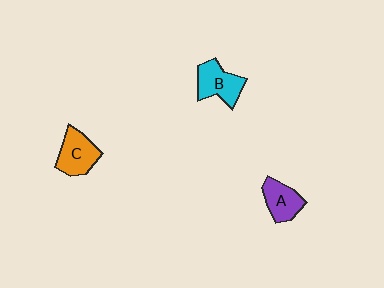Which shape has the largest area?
Shape B (cyan).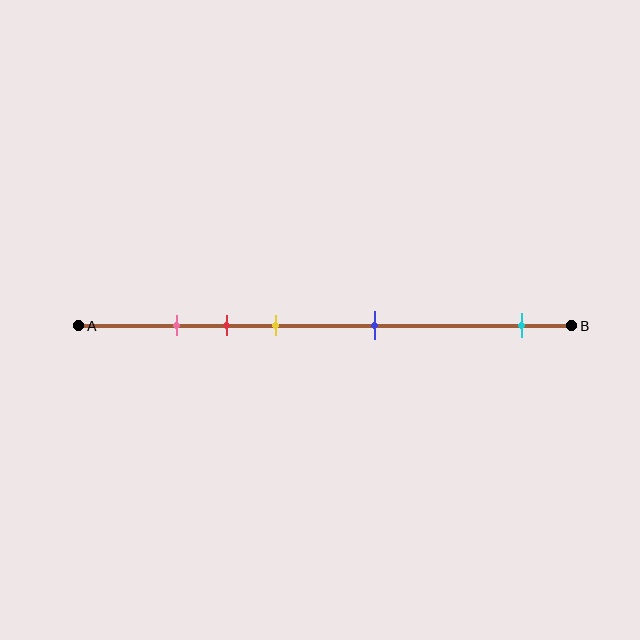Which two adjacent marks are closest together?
The pink and red marks are the closest adjacent pair.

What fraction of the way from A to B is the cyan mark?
The cyan mark is approximately 90% (0.9) of the way from A to B.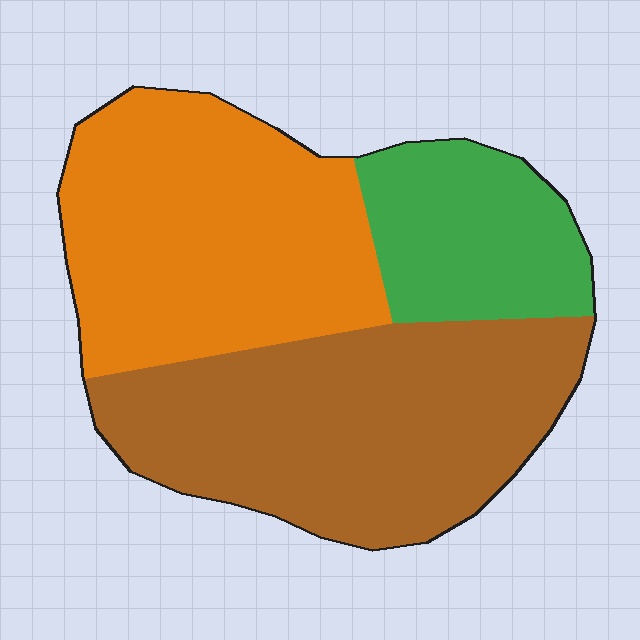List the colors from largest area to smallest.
From largest to smallest: brown, orange, green.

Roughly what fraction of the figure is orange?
Orange takes up between a quarter and a half of the figure.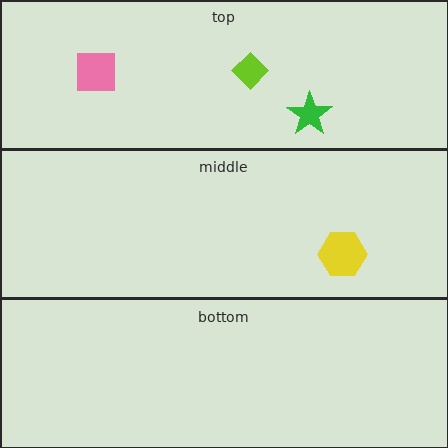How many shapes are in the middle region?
1.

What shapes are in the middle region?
The yellow hexagon.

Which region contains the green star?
The top region.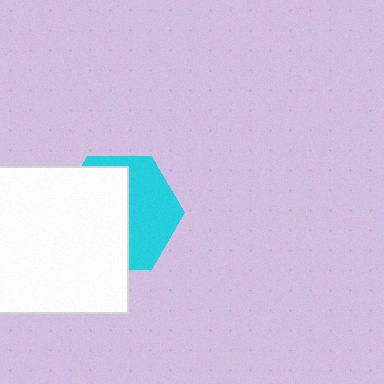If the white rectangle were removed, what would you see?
You would see the complete cyan hexagon.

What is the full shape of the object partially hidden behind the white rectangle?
The partially hidden object is a cyan hexagon.